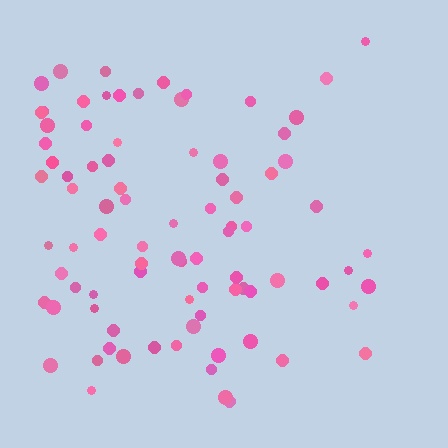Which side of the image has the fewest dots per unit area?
The right.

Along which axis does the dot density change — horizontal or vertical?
Horizontal.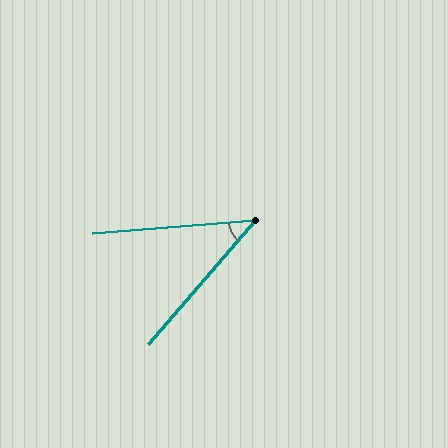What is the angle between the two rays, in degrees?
Approximately 45 degrees.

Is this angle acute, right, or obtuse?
It is acute.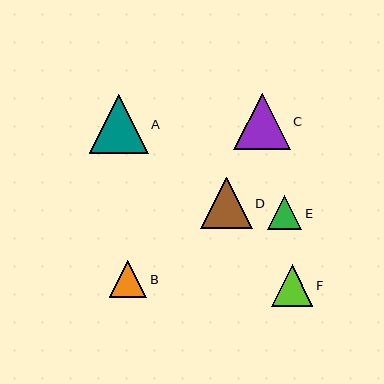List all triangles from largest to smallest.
From largest to smallest: A, C, D, F, B, E.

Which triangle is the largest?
Triangle A is the largest with a size of approximately 59 pixels.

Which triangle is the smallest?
Triangle E is the smallest with a size of approximately 34 pixels.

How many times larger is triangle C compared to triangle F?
Triangle C is approximately 1.4 times the size of triangle F.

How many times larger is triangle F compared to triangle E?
Triangle F is approximately 1.2 times the size of triangle E.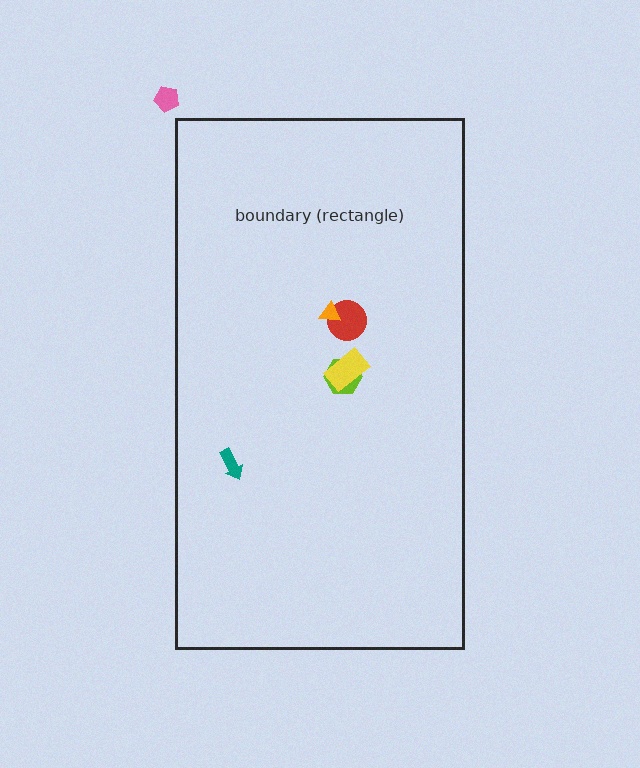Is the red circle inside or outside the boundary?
Inside.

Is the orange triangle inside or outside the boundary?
Inside.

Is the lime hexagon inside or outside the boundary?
Inside.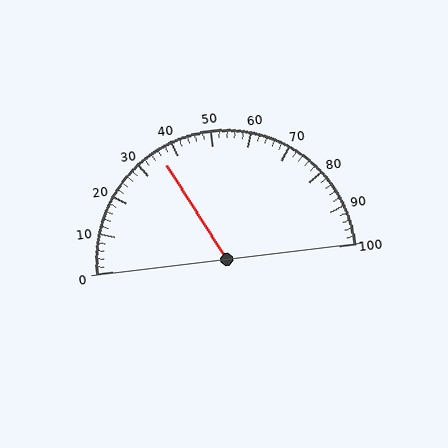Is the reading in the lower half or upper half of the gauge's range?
The reading is in the lower half of the range (0 to 100).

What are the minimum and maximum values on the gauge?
The gauge ranges from 0 to 100.